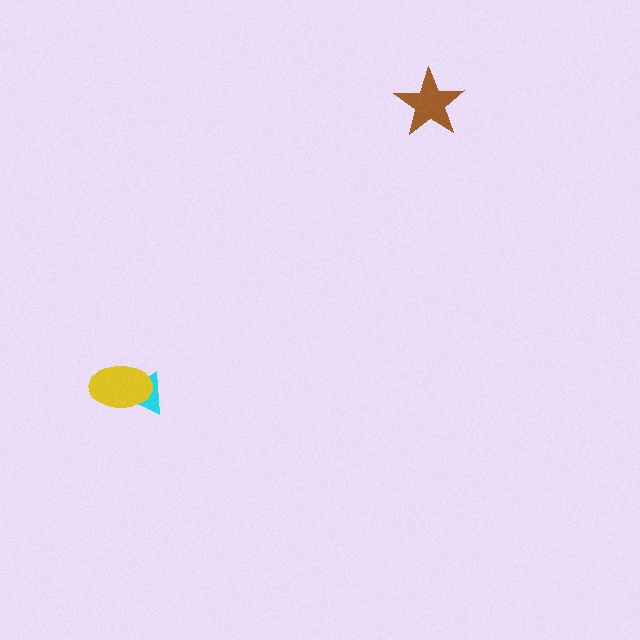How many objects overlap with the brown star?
0 objects overlap with the brown star.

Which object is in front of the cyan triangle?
The yellow ellipse is in front of the cyan triangle.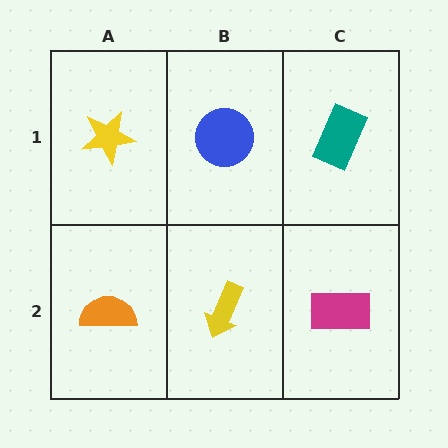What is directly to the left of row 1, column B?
A yellow star.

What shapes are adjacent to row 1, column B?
A yellow arrow (row 2, column B), a yellow star (row 1, column A), a teal rectangle (row 1, column C).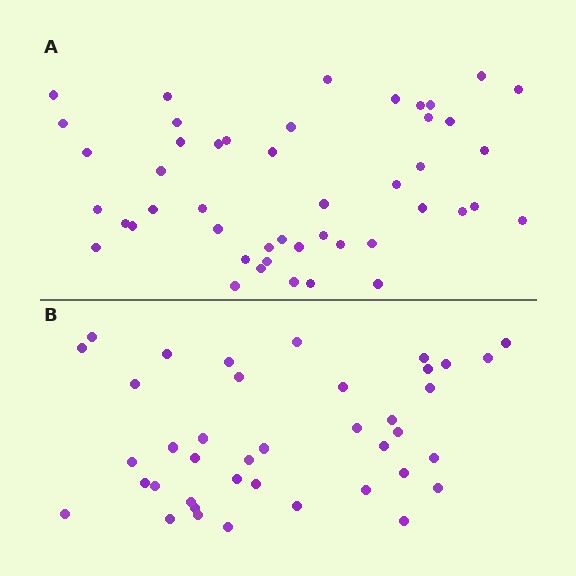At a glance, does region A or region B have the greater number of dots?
Region A (the top region) has more dots.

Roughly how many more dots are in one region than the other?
Region A has roughly 8 or so more dots than region B.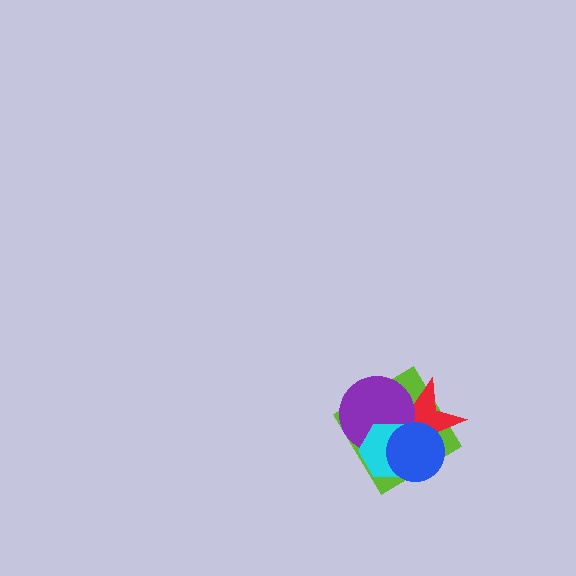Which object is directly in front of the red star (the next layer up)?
The purple circle is directly in front of the red star.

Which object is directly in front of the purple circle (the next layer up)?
The cyan hexagon is directly in front of the purple circle.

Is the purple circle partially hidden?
Yes, it is partially covered by another shape.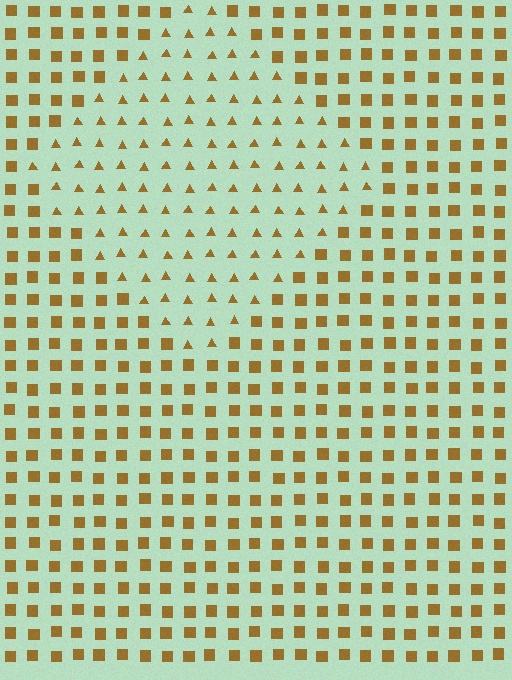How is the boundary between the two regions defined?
The boundary is defined by a change in element shape: triangles inside vs. squares outside. All elements share the same color and spacing.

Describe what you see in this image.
The image is filled with small brown elements arranged in a uniform grid. A diamond-shaped region contains triangles, while the surrounding area contains squares. The boundary is defined purely by the change in element shape.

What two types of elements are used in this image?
The image uses triangles inside the diamond region and squares outside it.